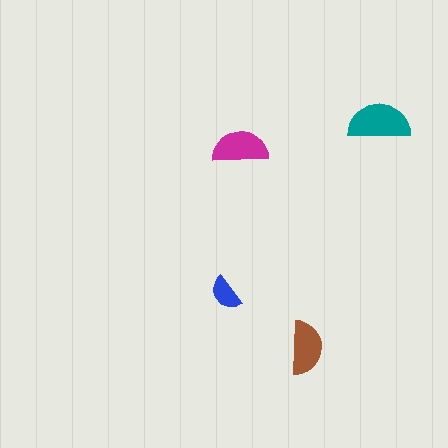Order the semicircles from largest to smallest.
the teal one, the magenta one, the brown one, the blue one.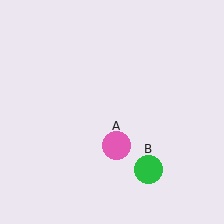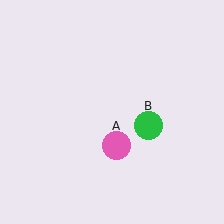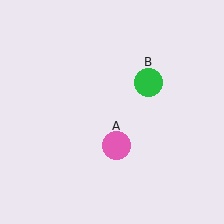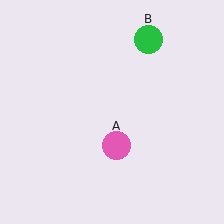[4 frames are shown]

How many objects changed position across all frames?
1 object changed position: green circle (object B).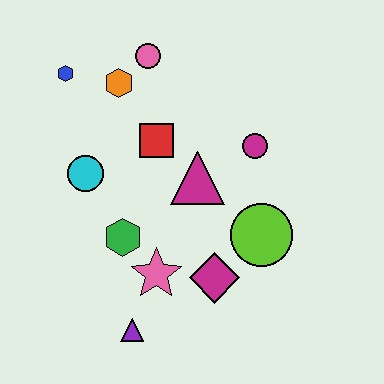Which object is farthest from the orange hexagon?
The purple triangle is farthest from the orange hexagon.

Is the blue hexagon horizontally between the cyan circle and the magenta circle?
No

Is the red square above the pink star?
Yes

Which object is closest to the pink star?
The green hexagon is closest to the pink star.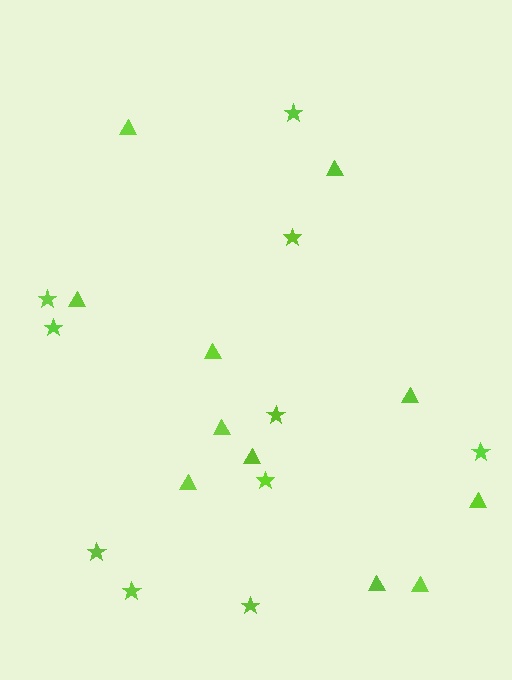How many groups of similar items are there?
There are 2 groups: one group of triangles (11) and one group of stars (10).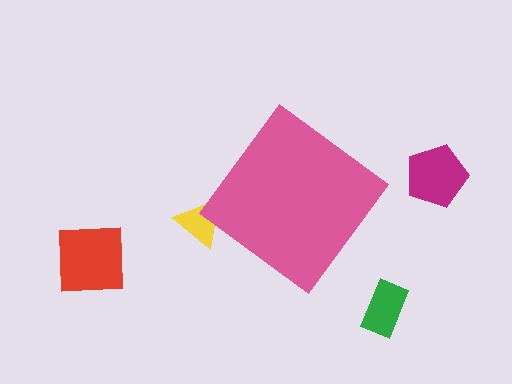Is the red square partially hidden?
No, the red square is fully visible.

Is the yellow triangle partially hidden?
Yes, the yellow triangle is partially hidden behind the pink diamond.